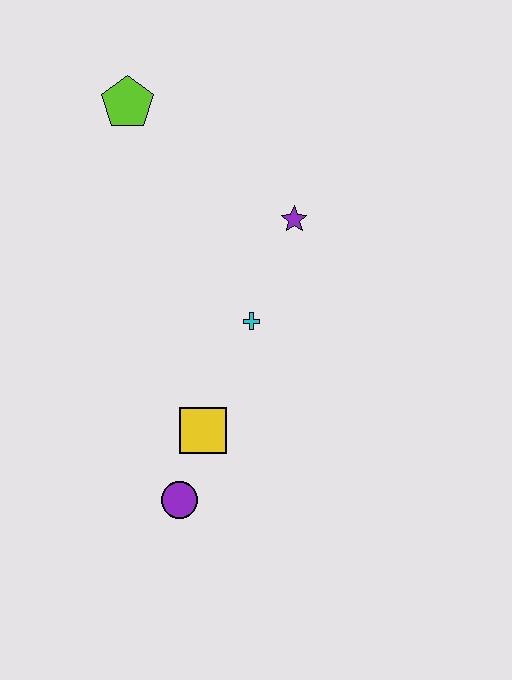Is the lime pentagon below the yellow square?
No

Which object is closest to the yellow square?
The purple circle is closest to the yellow square.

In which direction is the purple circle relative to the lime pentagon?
The purple circle is below the lime pentagon.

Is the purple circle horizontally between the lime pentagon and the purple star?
Yes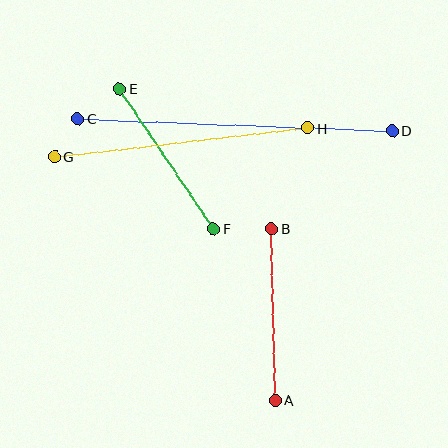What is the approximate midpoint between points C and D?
The midpoint is at approximately (235, 125) pixels.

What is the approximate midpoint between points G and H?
The midpoint is at approximately (181, 142) pixels.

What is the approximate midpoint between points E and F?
The midpoint is at approximately (166, 159) pixels.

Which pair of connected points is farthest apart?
Points C and D are farthest apart.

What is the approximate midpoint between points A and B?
The midpoint is at approximately (274, 314) pixels.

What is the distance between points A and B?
The distance is approximately 171 pixels.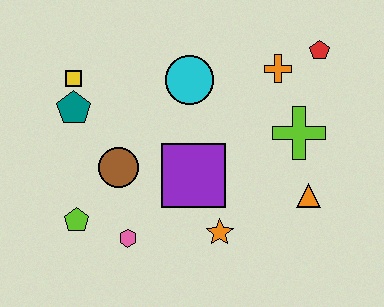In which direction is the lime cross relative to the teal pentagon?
The lime cross is to the right of the teal pentagon.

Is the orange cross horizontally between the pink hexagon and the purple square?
No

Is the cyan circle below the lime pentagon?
No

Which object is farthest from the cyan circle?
The lime pentagon is farthest from the cyan circle.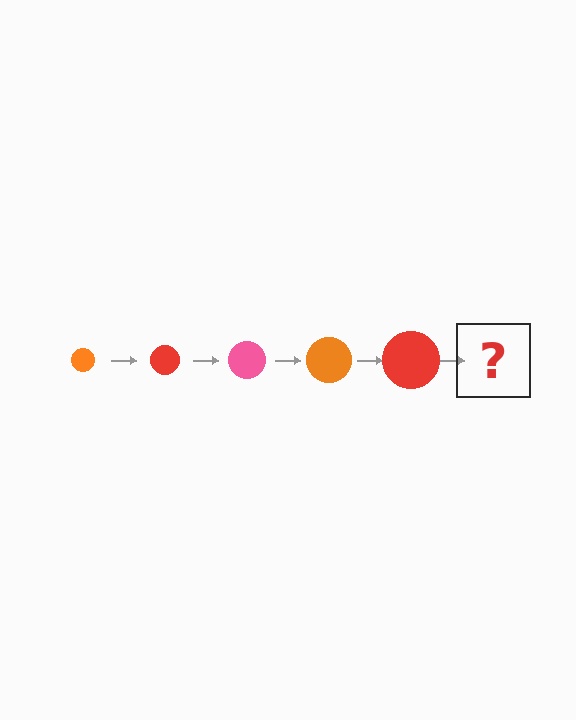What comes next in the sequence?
The next element should be a pink circle, larger than the previous one.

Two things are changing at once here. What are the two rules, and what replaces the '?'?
The two rules are that the circle grows larger each step and the color cycles through orange, red, and pink. The '?' should be a pink circle, larger than the previous one.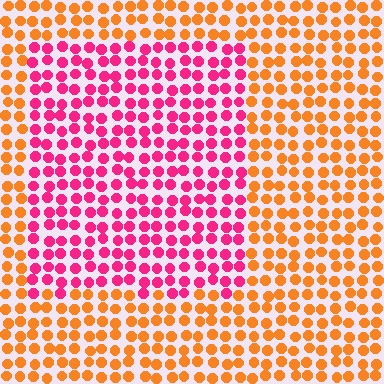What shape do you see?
I see a rectangle.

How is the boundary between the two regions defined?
The boundary is defined purely by a slight shift in hue (about 56 degrees). Spacing, size, and orientation are identical on both sides.